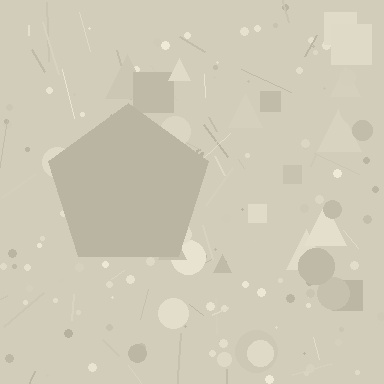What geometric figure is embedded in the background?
A pentagon is embedded in the background.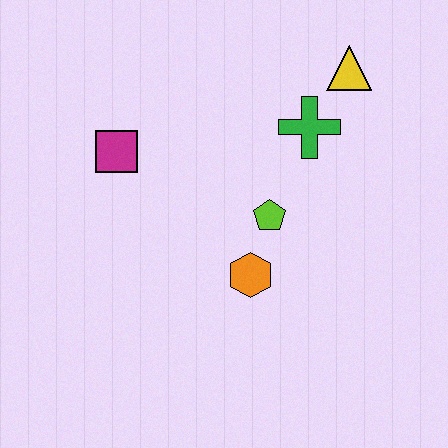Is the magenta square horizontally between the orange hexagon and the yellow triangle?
No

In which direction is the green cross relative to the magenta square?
The green cross is to the right of the magenta square.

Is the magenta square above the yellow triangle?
No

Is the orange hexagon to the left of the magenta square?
No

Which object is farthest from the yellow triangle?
The magenta square is farthest from the yellow triangle.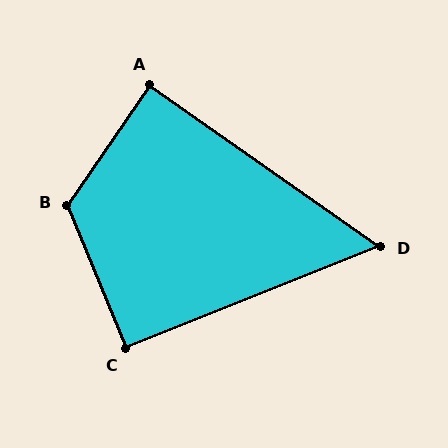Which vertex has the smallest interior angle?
D, at approximately 57 degrees.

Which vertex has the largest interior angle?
B, at approximately 123 degrees.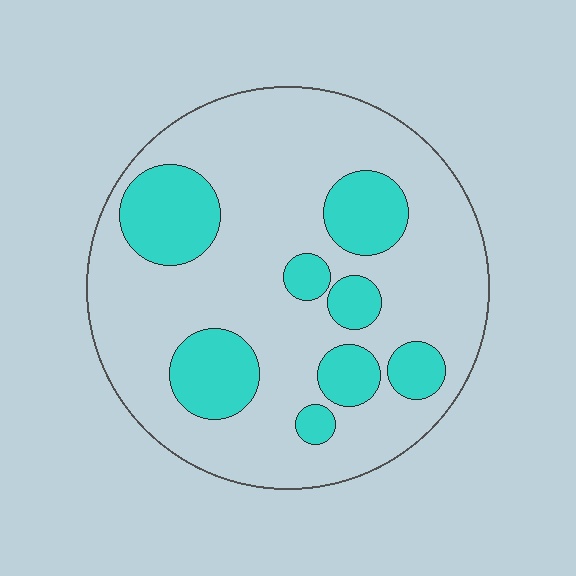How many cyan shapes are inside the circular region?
8.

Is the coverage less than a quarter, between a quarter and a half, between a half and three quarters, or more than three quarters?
Less than a quarter.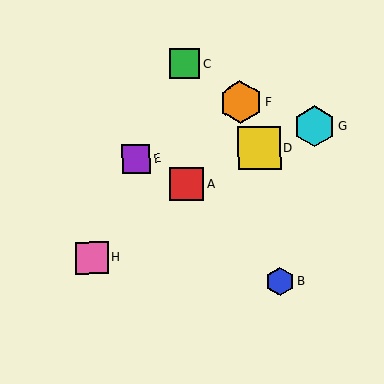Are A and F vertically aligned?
No, A is at x≈187 and F is at x≈240.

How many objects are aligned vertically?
2 objects (A, C) are aligned vertically.